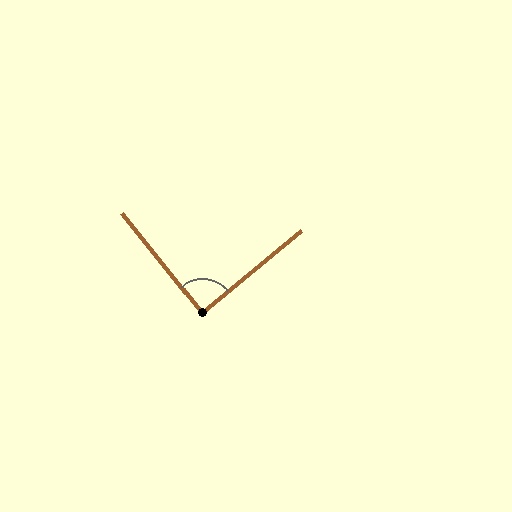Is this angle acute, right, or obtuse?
It is approximately a right angle.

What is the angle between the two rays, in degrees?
Approximately 89 degrees.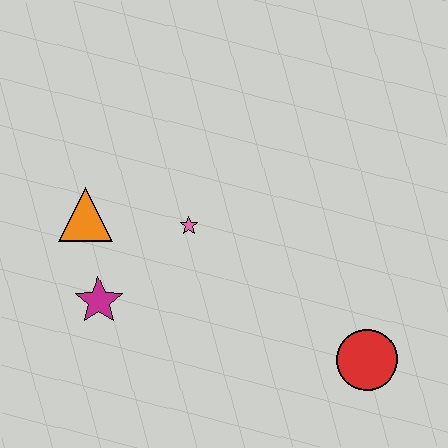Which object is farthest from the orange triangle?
The red circle is farthest from the orange triangle.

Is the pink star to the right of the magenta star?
Yes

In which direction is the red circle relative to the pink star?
The red circle is to the right of the pink star.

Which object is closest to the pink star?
The orange triangle is closest to the pink star.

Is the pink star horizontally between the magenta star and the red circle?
Yes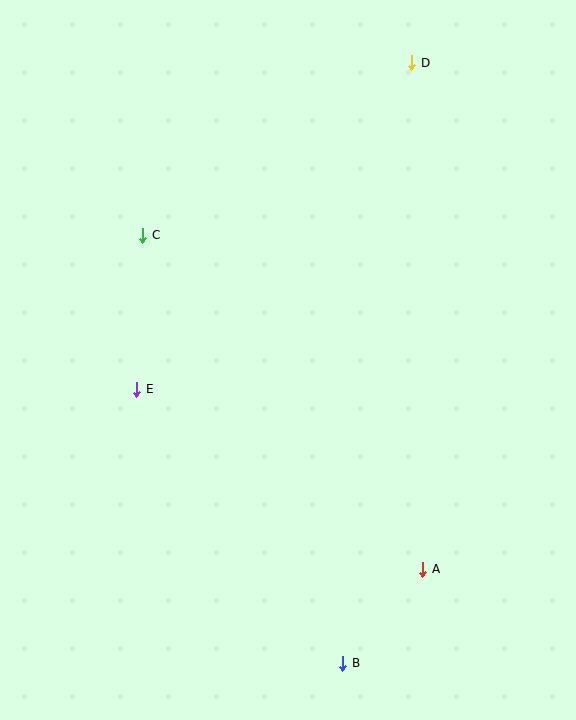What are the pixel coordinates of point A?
Point A is at (423, 569).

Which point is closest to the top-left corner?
Point C is closest to the top-left corner.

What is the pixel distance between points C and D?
The distance between C and D is 319 pixels.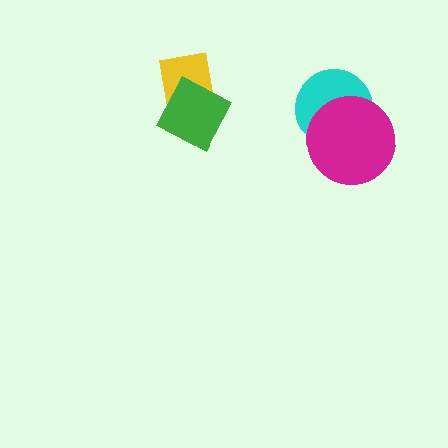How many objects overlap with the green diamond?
1 object overlaps with the green diamond.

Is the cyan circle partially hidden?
Yes, it is partially covered by another shape.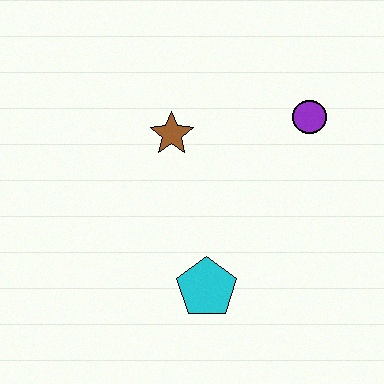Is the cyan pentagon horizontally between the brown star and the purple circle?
Yes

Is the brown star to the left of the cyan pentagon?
Yes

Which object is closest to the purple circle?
The brown star is closest to the purple circle.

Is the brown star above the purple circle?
No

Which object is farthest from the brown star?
The cyan pentagon is farthest from the brown star.